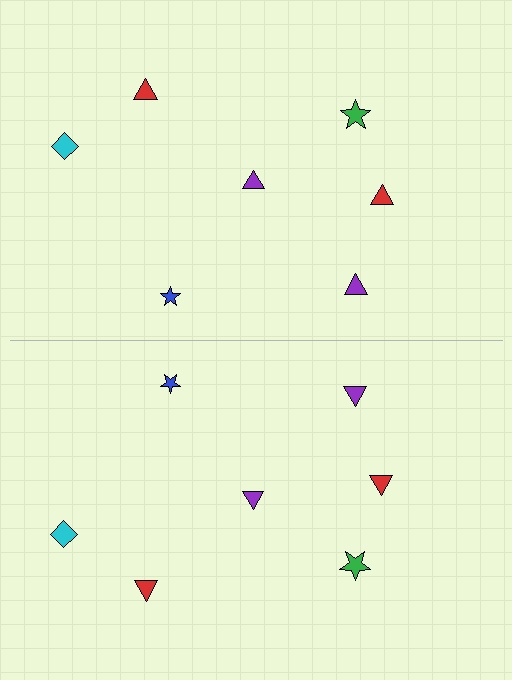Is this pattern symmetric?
Yes, this pattern has bilateral (reflection) symmetry.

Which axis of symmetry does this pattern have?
The pattern has a horizontal axis of symmetry running through the center of the image.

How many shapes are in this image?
There are 14 shapes in this image.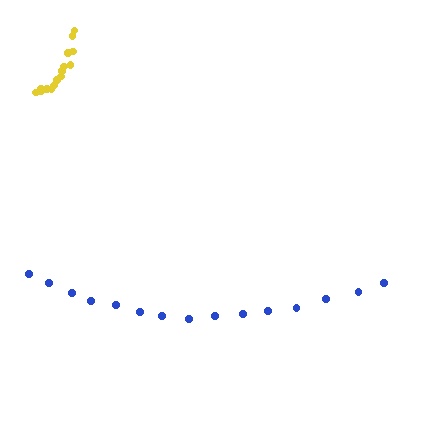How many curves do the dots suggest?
There are 2 distinct paths.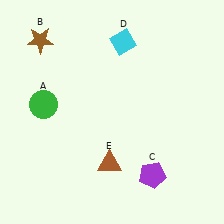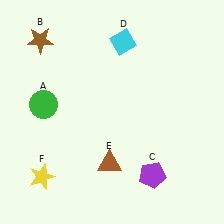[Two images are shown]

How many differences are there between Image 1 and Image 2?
There is 1 difference between the two images.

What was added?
A yellow star (F) was added in Image 2.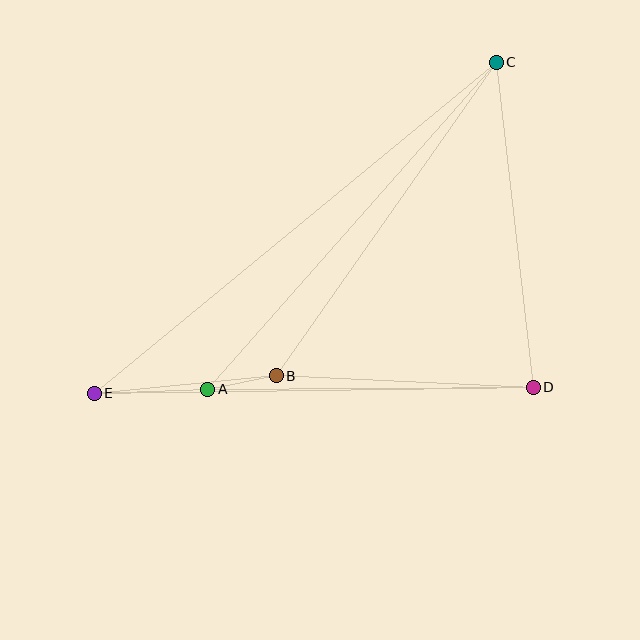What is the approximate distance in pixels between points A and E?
The distance between A and E is approximately 113 pixels.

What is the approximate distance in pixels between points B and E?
The distance between B and E is approximately 183 pixels.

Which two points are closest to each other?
Points A and B are closest to each other.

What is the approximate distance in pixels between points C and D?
The distance between C and D is approximately 327 pixels.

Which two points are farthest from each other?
Points C and E are farthest from each other.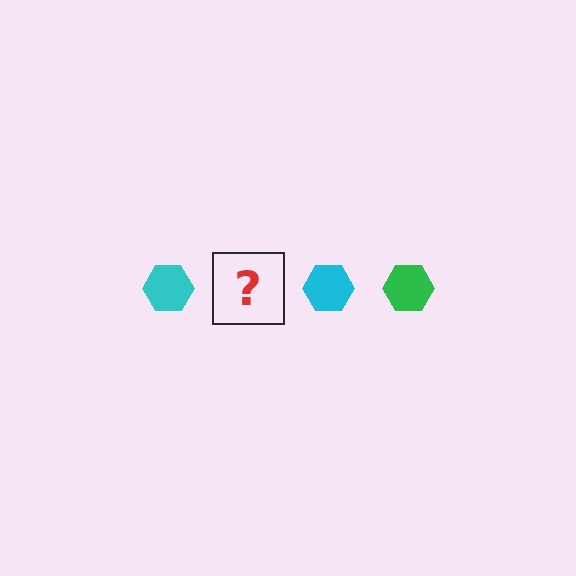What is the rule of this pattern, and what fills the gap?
The rule is that the pattern cycles through cyan, green hexagons. The gap should be filled with a green hexagon.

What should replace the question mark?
The question mark should be replaced with a green hexagon.